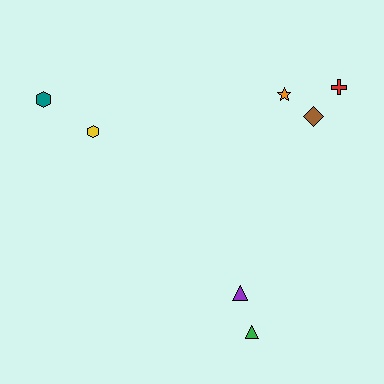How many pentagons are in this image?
There are no pentagons.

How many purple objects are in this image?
There is 1 purple object.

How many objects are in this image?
There are 7 objects.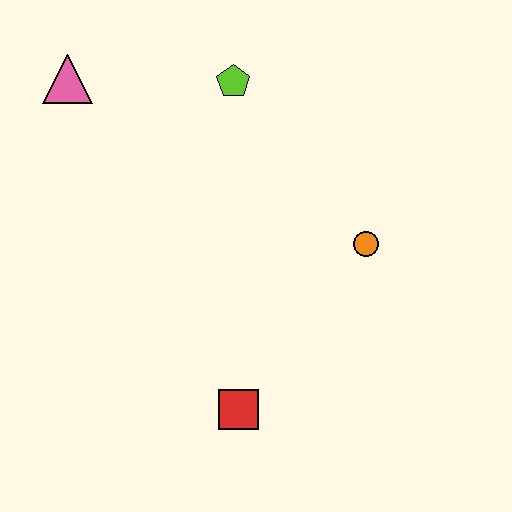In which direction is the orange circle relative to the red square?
The orange circle is above the red square.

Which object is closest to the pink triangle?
The lime pentagon is closest to the pink triangle.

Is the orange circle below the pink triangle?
Yes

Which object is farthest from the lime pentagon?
The red square is farthest from the lime pentagon.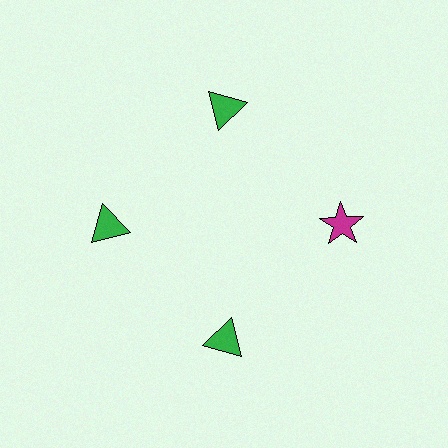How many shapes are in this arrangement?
There are 4 shapes arranged in a ring pattern.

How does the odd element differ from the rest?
It differs in both color (magenta instead of green) and shape (star instead of triangle).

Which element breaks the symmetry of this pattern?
The magenta star at roughly the 3 o'clock position breaks the symmetry. All other shapes are green triangles.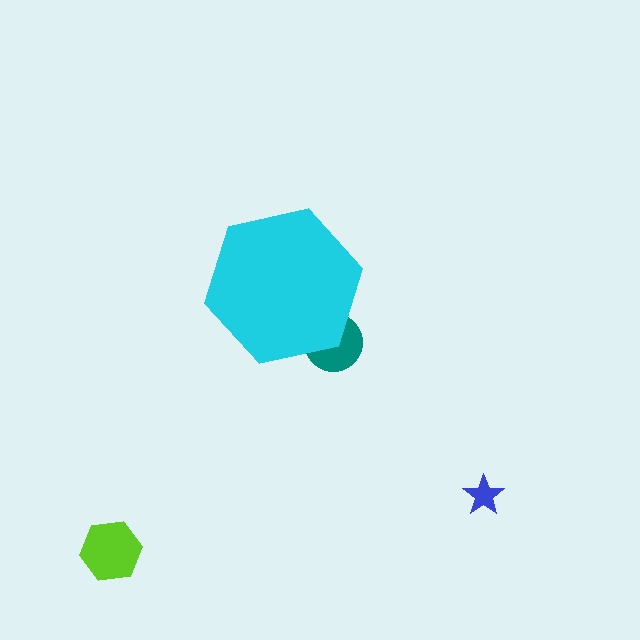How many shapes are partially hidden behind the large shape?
1 shape is partially hidden.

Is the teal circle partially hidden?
Yes, the teal circle is partially hidden behind the cyan hexagon.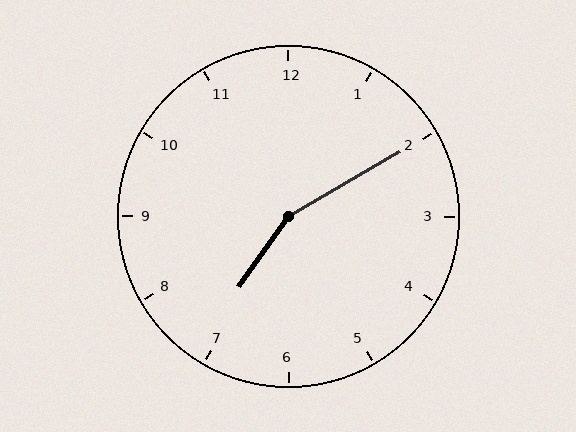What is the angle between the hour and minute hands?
Approximately 155 degrees.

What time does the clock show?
7:10.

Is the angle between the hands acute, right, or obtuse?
It is obtuse.